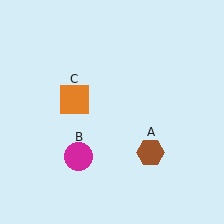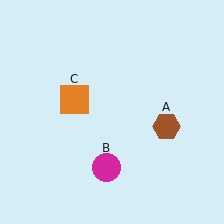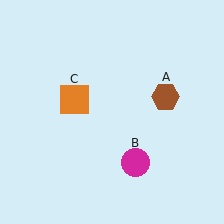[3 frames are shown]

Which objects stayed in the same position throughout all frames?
Orange square (object C) remained stationary.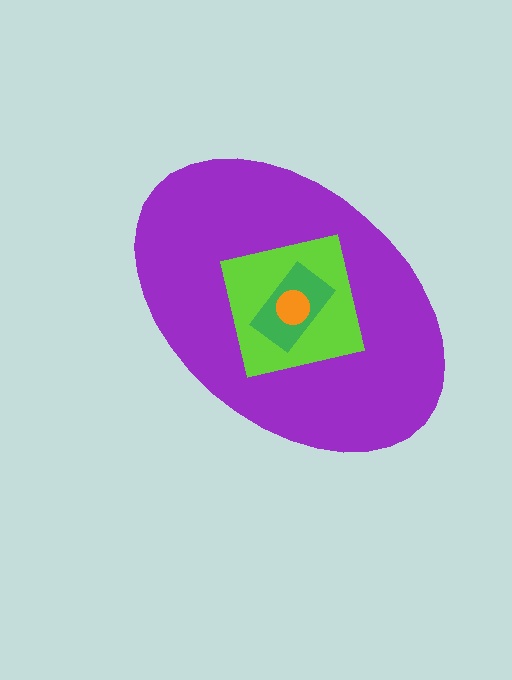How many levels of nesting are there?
4.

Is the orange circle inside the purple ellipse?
Yes.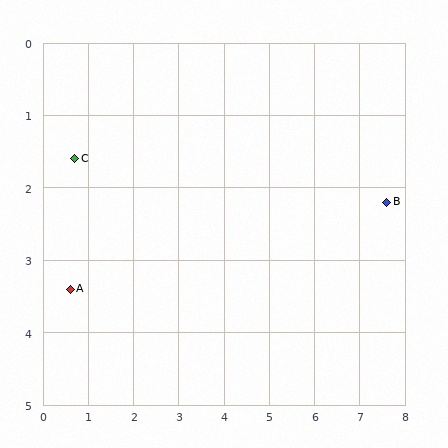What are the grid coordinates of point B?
Point B is at approximately (7.6, 2.2).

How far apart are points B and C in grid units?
Points B and C are about 6.9 grid units apart.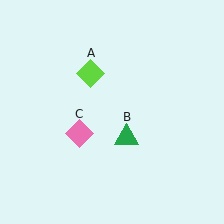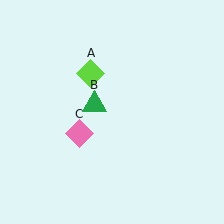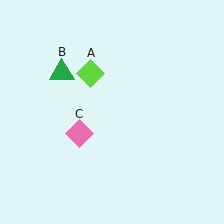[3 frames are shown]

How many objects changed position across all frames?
1 object changed position: green triangle (object B).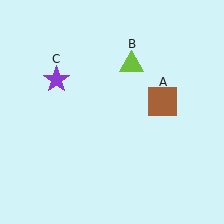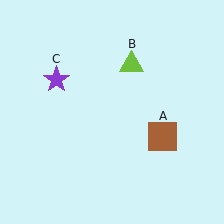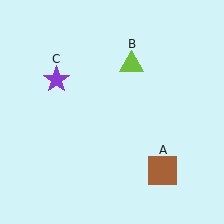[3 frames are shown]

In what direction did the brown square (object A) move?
The brown square (object A) moved down.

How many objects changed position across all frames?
1 object changed position: brown square (object A).